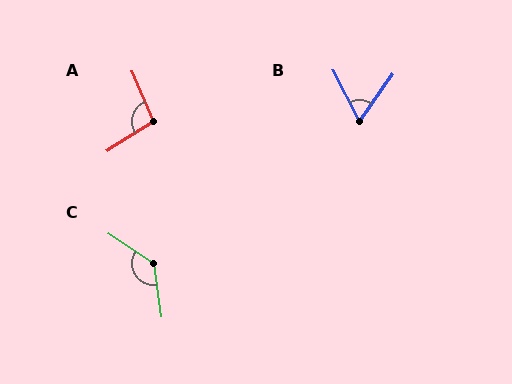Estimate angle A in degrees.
Approximately 100 degrees.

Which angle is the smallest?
B, at approximately 62 degrees.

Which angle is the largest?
C, at approximately 131 degrees.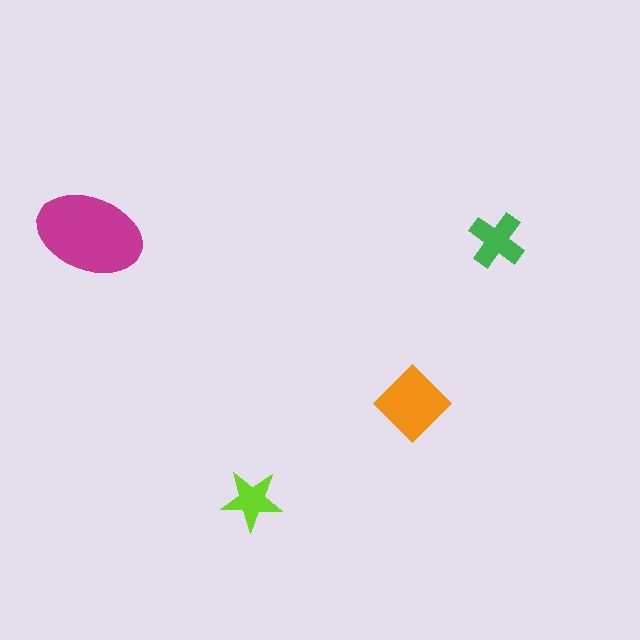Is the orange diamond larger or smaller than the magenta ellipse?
Smaller.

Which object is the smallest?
The lime star.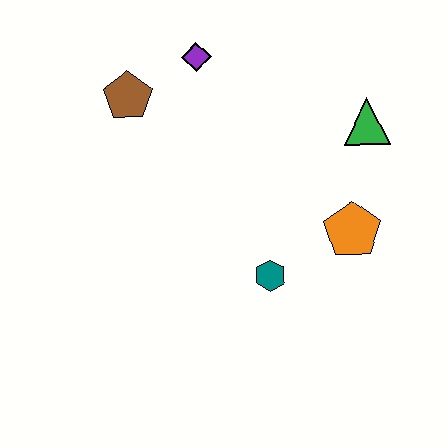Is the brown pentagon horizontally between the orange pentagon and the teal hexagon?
No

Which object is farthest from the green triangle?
The brown pentagon is farthest from the green triangle.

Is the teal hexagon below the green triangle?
Yes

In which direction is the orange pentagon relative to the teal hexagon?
The orange pentagon is to the right of the teal hexagon.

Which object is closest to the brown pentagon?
The purple diamond is closest to the brown pentagon.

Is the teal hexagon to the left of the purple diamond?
No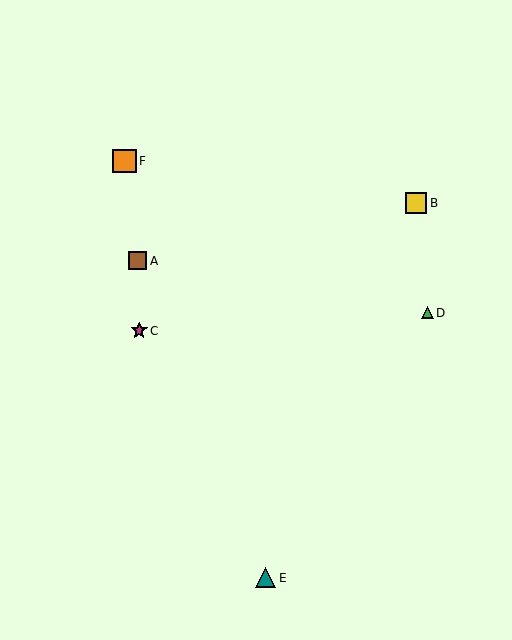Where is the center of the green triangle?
The center of the green triangle is at (427, 313).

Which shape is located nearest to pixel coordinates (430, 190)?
The yellow square (labeled B) at (416, 203) is nearest to that location.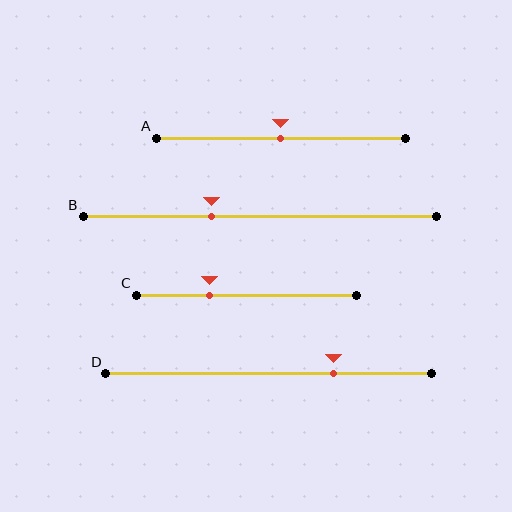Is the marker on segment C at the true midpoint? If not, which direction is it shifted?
No, the marker on segment C is shifted to the left by about 17% of the segment length.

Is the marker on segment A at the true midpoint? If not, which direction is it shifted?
Yes, the marker on segment A is at the true midpoint.